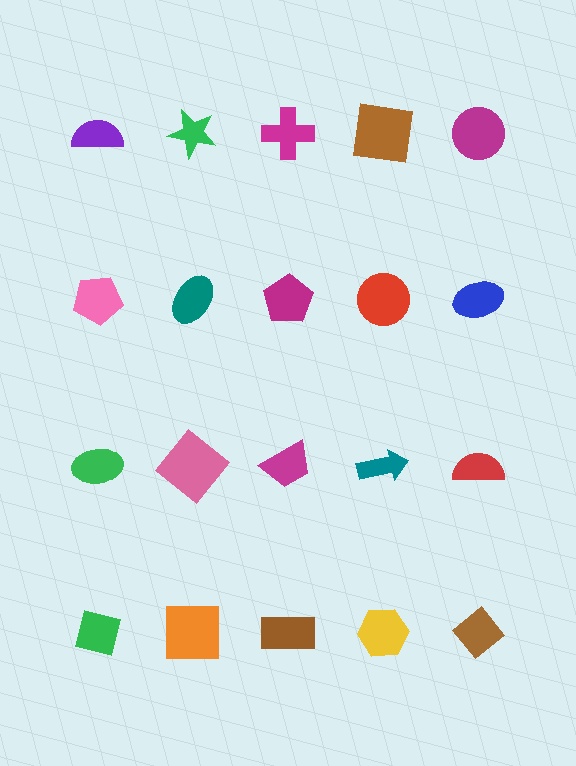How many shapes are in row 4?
5 shapes.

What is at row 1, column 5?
A magenta circle.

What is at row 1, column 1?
A purple semicircle.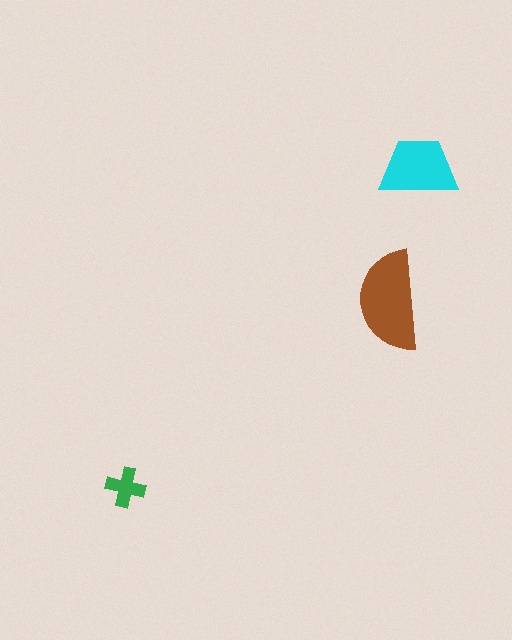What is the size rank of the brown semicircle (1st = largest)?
1st.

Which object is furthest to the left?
The green cross is leftmost.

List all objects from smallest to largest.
The green cross, the cyan trapezoid, the brown semicircle.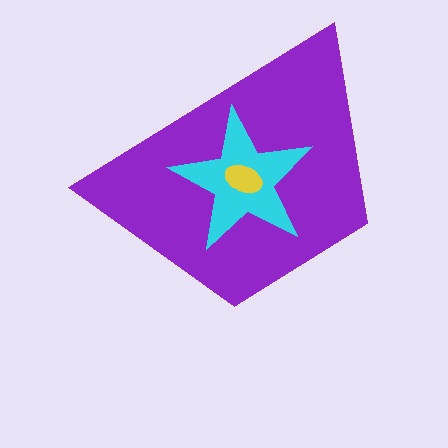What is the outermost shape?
The purple trapezoid.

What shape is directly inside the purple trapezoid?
The cyan star.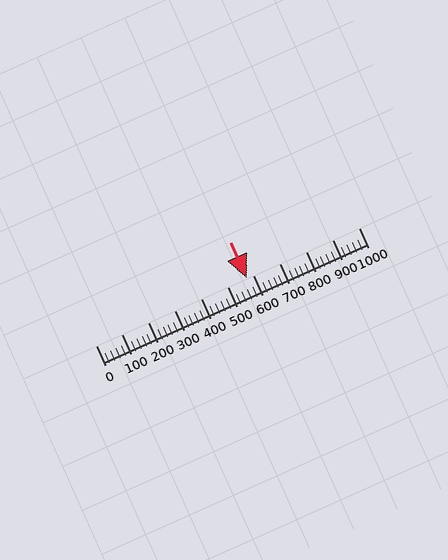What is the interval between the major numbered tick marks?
The major tick marks are spaced 100 units apart.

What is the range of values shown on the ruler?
The ruler shows values from 0 to 1000.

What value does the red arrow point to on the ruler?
The red arrow points to approximately 574.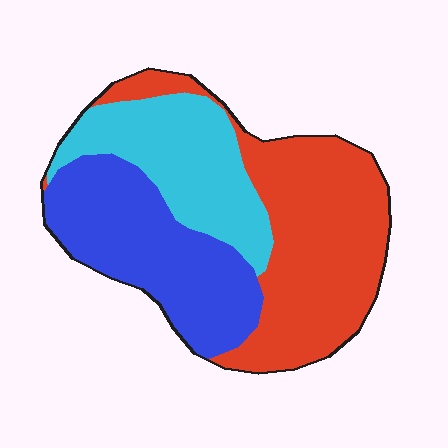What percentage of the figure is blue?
Blue covers 32% of the figure.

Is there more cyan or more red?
Red.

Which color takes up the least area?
Cyan, at roughly 25%.